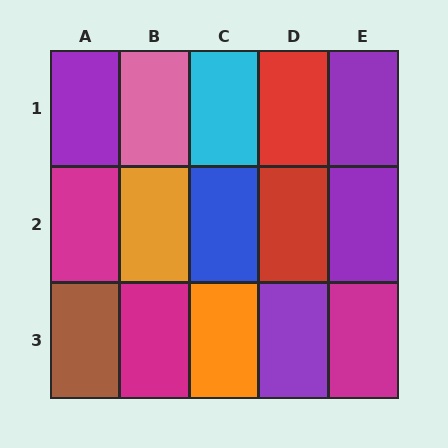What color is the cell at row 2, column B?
Orange.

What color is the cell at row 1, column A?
Purple.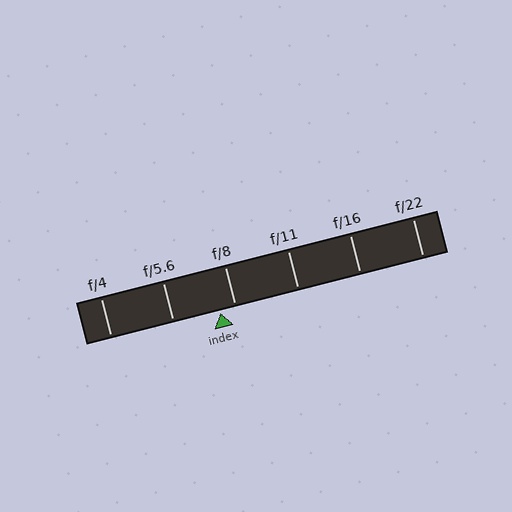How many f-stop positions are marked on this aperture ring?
There are 6 f-stop positions marked.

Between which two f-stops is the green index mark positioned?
The index mark is between f/5.6 and f/8.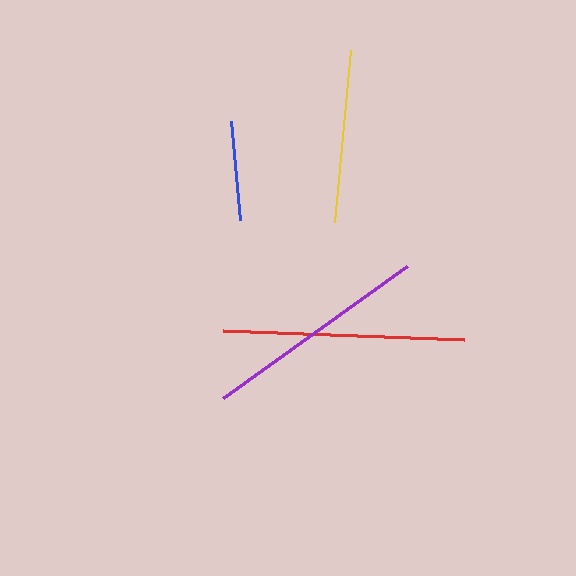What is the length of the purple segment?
The purple segment is approximately 226 pixels long.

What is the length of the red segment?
The red segment is approximately 241 pixels long.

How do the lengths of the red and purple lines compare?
The red and purple lines are approximately the same length.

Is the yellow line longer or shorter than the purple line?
The purple line is longer than the yellow line.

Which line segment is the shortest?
The blue line is the shortest at approximately 100 pixels.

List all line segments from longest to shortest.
From longest to shortest: red, purple, yellow, blue.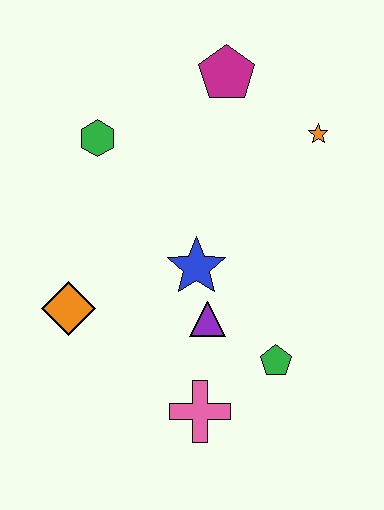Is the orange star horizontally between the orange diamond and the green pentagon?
No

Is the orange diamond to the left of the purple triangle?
Yes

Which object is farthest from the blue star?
The magenta pentagon is farthest from the blue star.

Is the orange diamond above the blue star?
No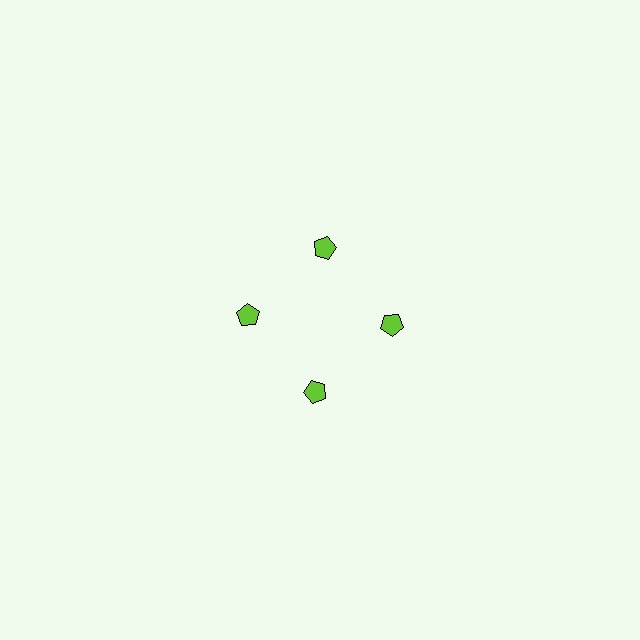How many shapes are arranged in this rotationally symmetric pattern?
There are 4 shapes, arranged in 4 groups of 1.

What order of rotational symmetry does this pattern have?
This pattern has 4-fold rotational symmetry.